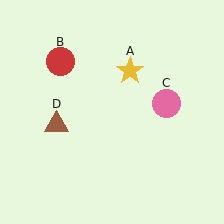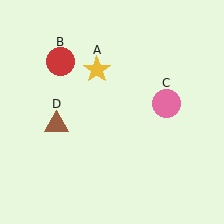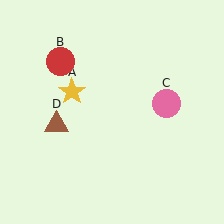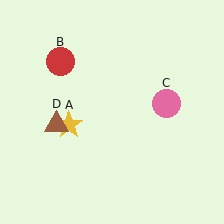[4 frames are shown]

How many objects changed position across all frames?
1 object changed position: yellow star (object A).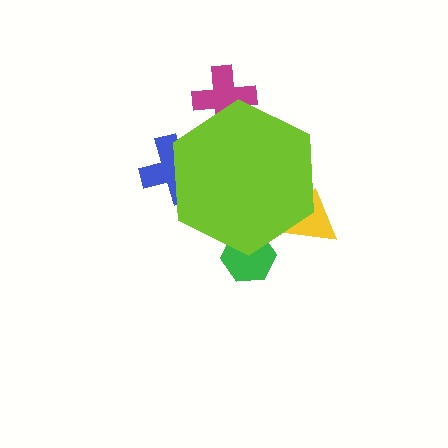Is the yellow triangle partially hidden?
Yes, the yellow triangle is partially hidden behind the lime hexagon.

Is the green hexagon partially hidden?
Yes, the green hexagon is partially hidden behind the lime hexagon.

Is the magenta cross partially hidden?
Yes, the magenta cross is partially hidden behind the lime hexagon.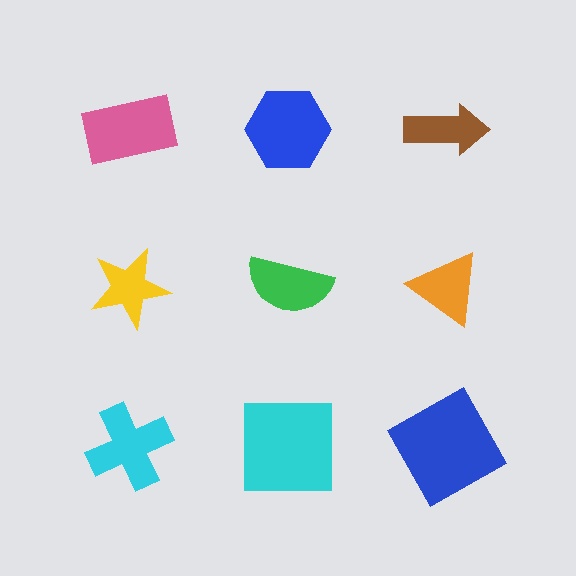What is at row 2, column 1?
A yellow star.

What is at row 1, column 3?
A brown arrow.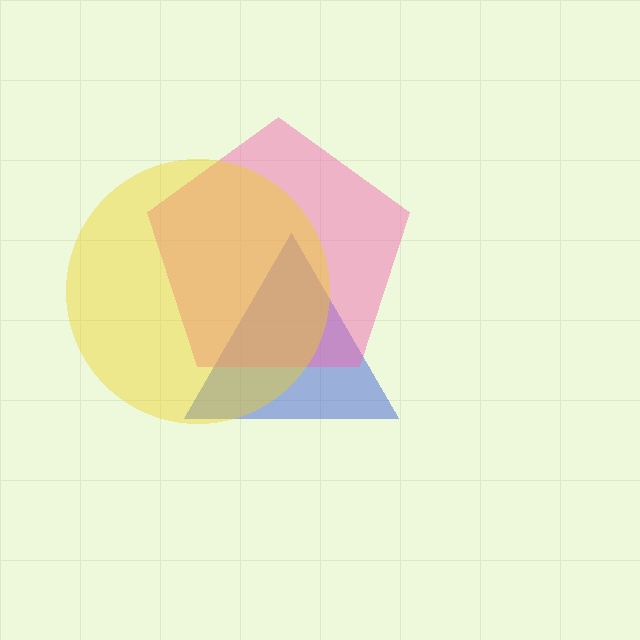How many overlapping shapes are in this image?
There are 3 overlapping shapes in the image.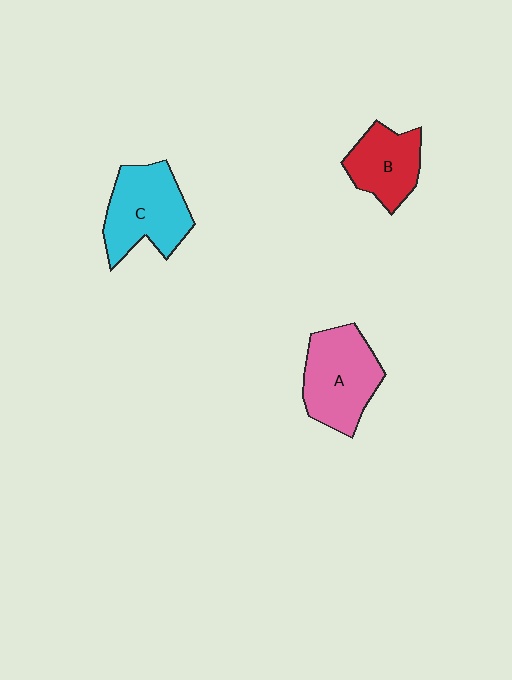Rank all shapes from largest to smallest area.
From largest to smallest: A (pink), C (cyan), B (red).